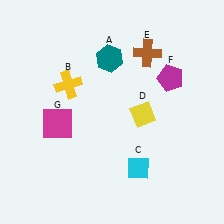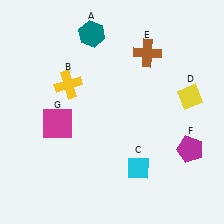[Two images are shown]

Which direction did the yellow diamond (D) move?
The yellow diamond (D) moved right.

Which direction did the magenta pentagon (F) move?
The magenta pentagon (F) moved down.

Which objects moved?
The objects that moved are: the teal hexagon (A), the yellow diamond (D), the magenta pentagon (F).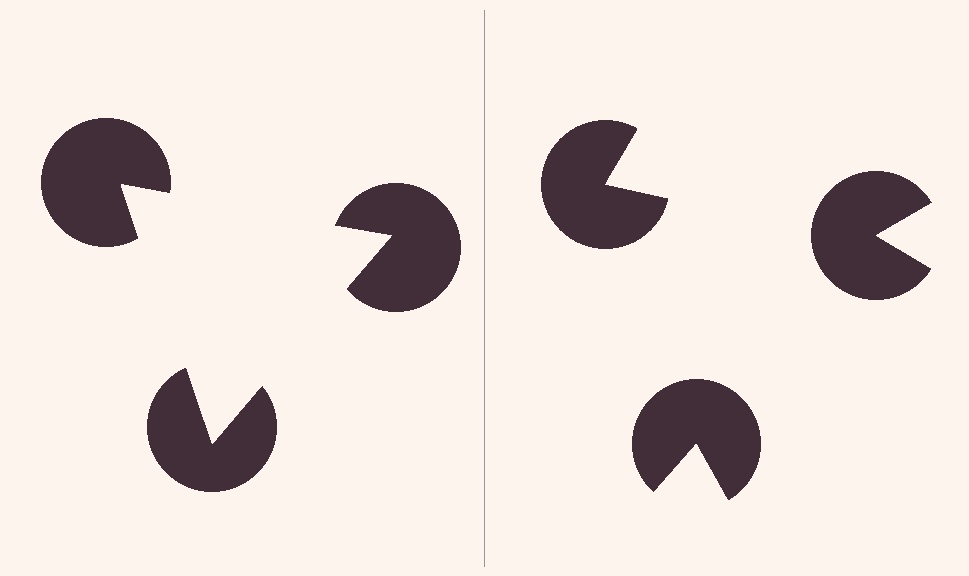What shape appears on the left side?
An illusory triangle.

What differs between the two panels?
The pac-man discs are positioned identically on both sides; only the wedge orientations differ. On the left they align to a triangle; on the right they are misaligned.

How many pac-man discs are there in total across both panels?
6 — 3 on each side.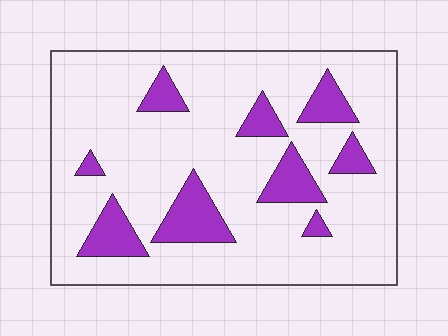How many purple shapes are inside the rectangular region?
9.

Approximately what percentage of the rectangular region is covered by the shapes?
Approximately 15%.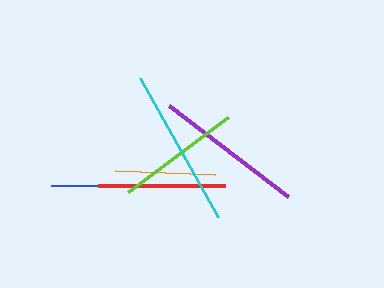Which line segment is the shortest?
The orange line is the shortest at approximately 100 pixels.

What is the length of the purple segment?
The purple segment is approximately 150 pixels long.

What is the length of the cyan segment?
The cyan segment is approximately 160 pixels long.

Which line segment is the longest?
The cyan line is the longest at approximately 160 pixels.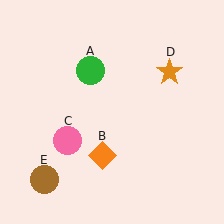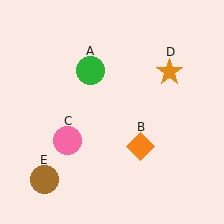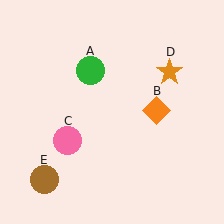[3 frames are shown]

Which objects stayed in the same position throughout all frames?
Green circle (object A) and pink circle (object C) and orange star (object D) and brown circle (object E) remained stationary.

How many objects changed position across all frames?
1 object changed position: orange diamond (object B).